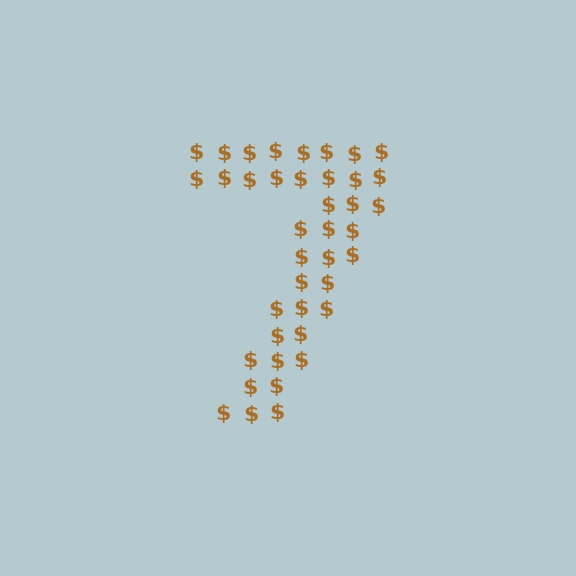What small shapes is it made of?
It is made of small dollar signs.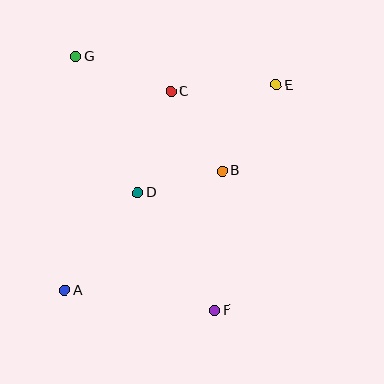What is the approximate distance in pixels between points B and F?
The distance between B and F is approximately 140 pixels.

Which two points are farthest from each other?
Points A and E are farthest from each other.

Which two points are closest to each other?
Points B and D are closest to each other.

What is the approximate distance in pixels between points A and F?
The distance between A and F is approximately 151 pixels.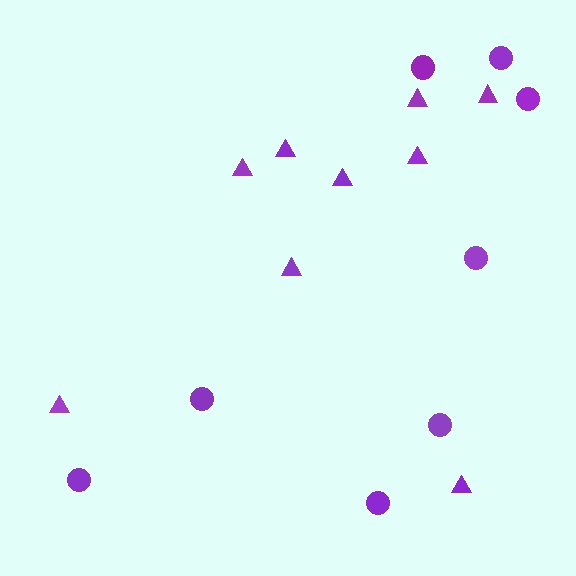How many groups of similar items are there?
There are 2 groups: one group of triangles (9) and one group of circles (8).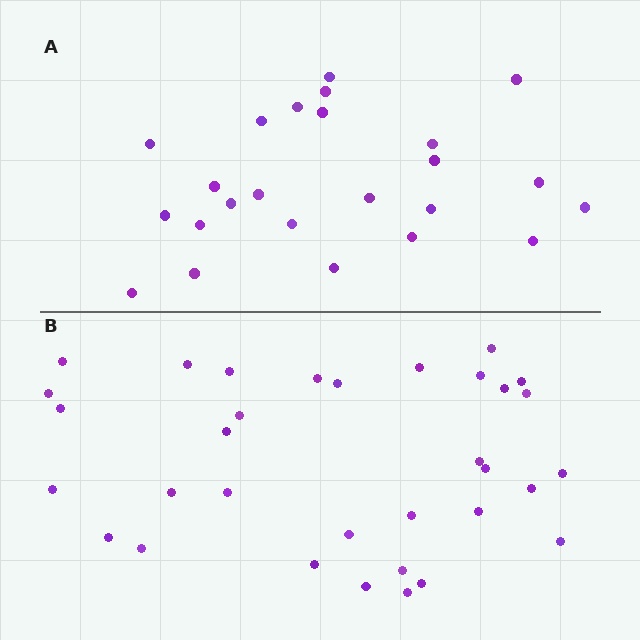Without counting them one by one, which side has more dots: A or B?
Region B (the bottom region) has more dots.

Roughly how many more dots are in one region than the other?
Region B has roughly 8 or so more dots than region A.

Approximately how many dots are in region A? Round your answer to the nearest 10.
About 20 dots. (The exact count is 24, which rounds to 20.)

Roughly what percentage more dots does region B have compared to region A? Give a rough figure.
About 40% more.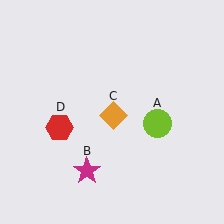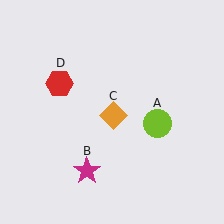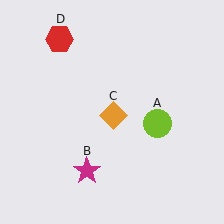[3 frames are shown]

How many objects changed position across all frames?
1 object changed position: red hexagon (object D).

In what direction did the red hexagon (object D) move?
The red hexagon (object D) moved up.